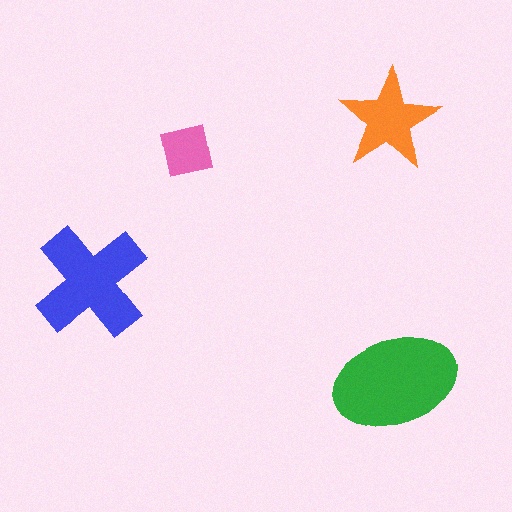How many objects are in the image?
There are 4 objects in the image.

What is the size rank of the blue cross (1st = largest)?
2nd.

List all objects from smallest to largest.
The pink square, the orange star, the blue cross, the green ellipse.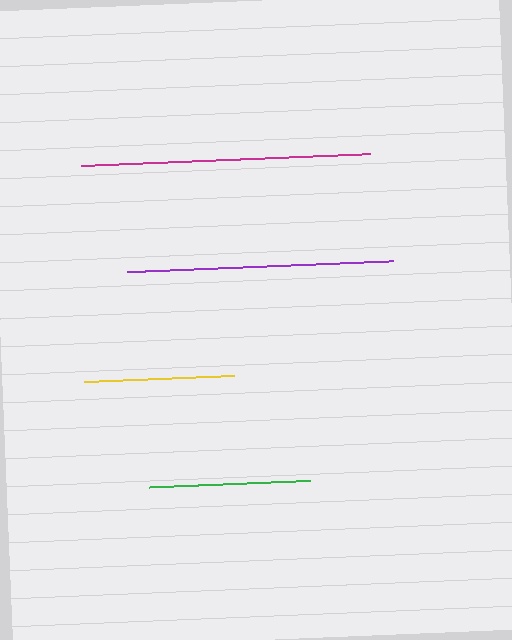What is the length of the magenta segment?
The magenta segment is approximately 290 pixels long.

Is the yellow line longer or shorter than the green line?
The green line is longer than the yellow line.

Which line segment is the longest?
The magenta line is the longest at approximately 290 pixels.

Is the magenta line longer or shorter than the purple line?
The magenta line is longer than the purple line.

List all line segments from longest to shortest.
From longest to shortest: magenta, purple, green, yellow.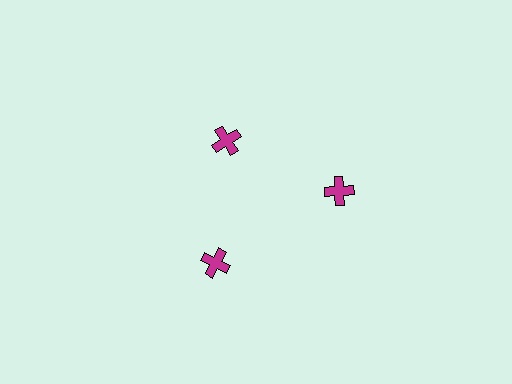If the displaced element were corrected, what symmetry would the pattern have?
It would have 3-fold rotational symmetry — the pattern would map onto itself every 120 degrees.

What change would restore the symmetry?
The symmetry would be restored by moving it outward, back onto the ring so that all 3 crosses sit at equal angles and equal distance from the center.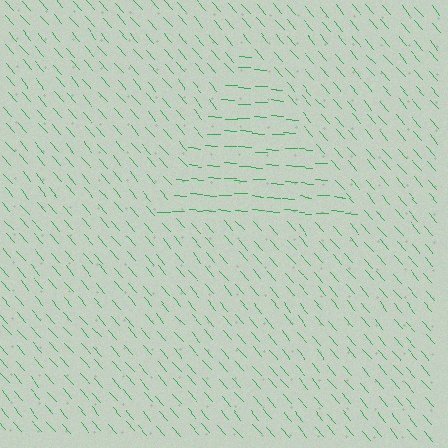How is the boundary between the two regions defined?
The boundary is defined purely by a change in line orientation (approximately 45 degrees difference). All lines are the same color and thickness.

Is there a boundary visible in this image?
Yes, there is a texture boundary formed by a change in line orientation.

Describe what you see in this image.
The image is filled with small green line segments. A triangle region in the image has lines oriented differently from the surrounding lines, creating a visible texture boundary.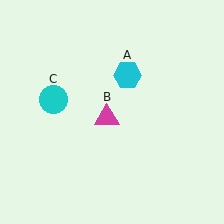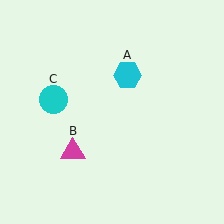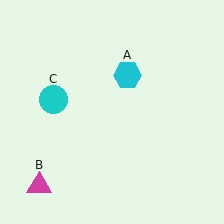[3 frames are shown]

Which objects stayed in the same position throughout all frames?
Cyan hexagon (object A) and cyan circle (object C) remained stationary.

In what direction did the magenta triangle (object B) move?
The magenta triangle (object B) moved down and to the left.